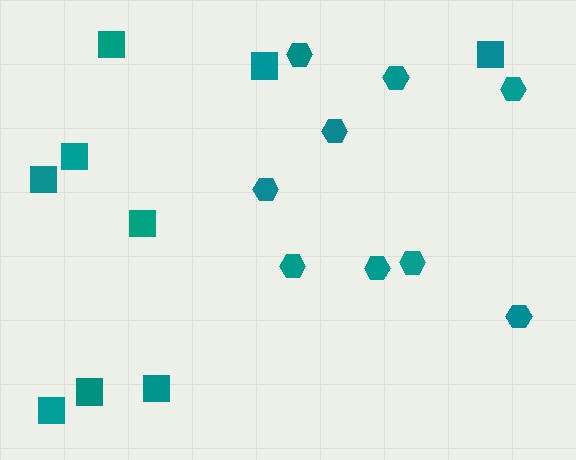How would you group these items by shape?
There are 2 groups: one group of squares (9) and one group of hexagons (9).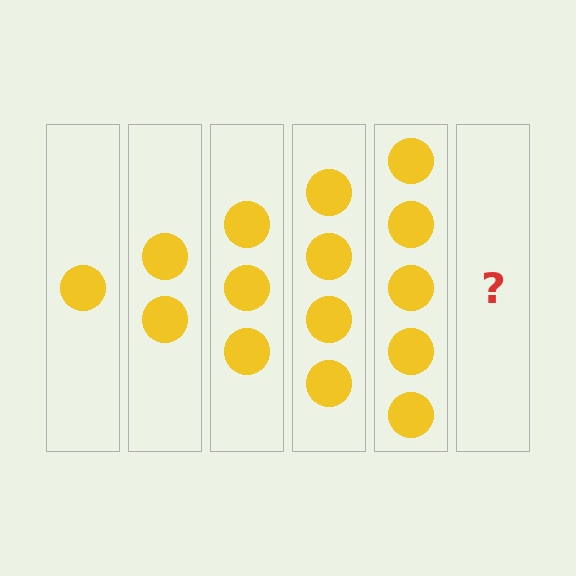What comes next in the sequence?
The next element should be 6 circles.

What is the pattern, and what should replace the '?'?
The pattern is that each step adds one more circle. The '?' should be 6 circles.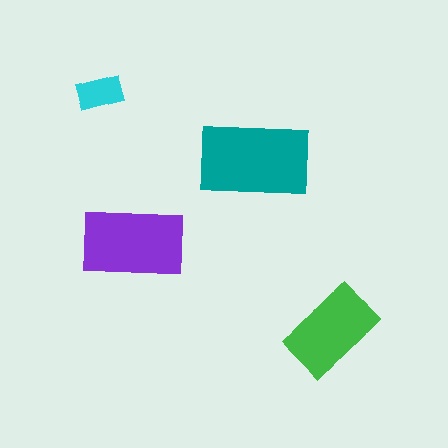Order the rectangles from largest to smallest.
the teal one, the purple one, the green one, the cyan one.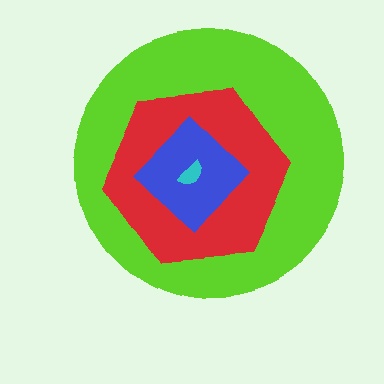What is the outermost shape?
The lime circle.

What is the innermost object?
The cyan semicircle.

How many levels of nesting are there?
4.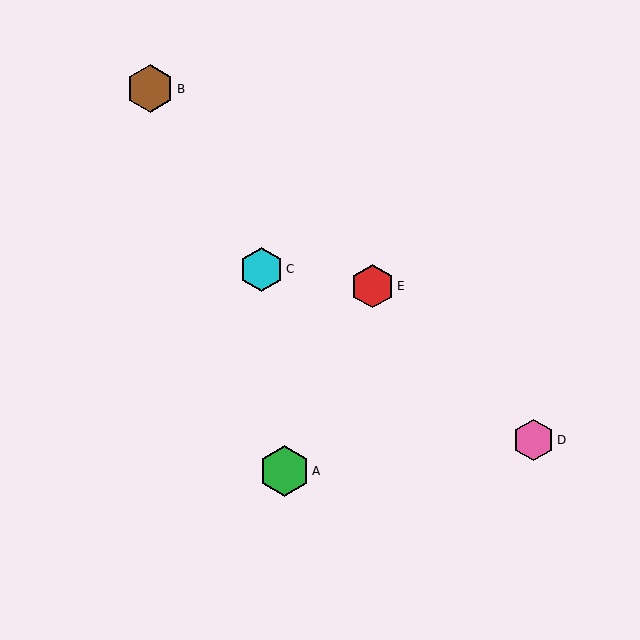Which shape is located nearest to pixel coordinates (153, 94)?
The brown hexagon (labeled B) at (150, 89) is nearest to that location.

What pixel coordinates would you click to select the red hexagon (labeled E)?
Click at (372, 286) to select the red hexagon E.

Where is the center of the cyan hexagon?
The center of the cyan hexagon is at (261, 269).